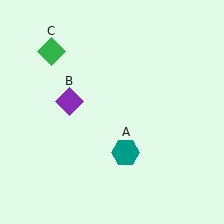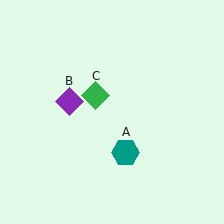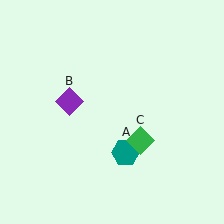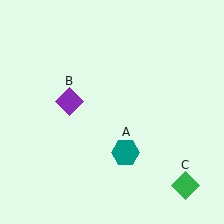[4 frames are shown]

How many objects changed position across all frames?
1 object changed position: green diamond (object C).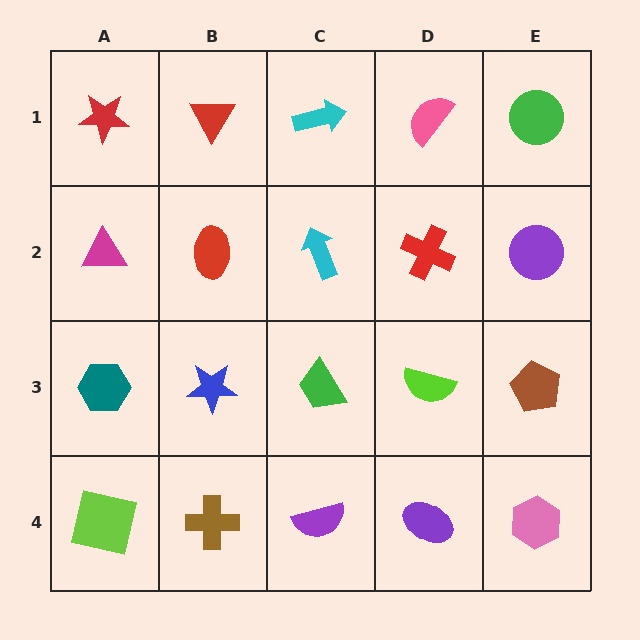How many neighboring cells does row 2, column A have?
3.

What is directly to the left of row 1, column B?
A red star.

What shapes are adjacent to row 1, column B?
A red ellipse (row 2, column B), a red star (row 1, column A), a cyan arrow (row 1, column C).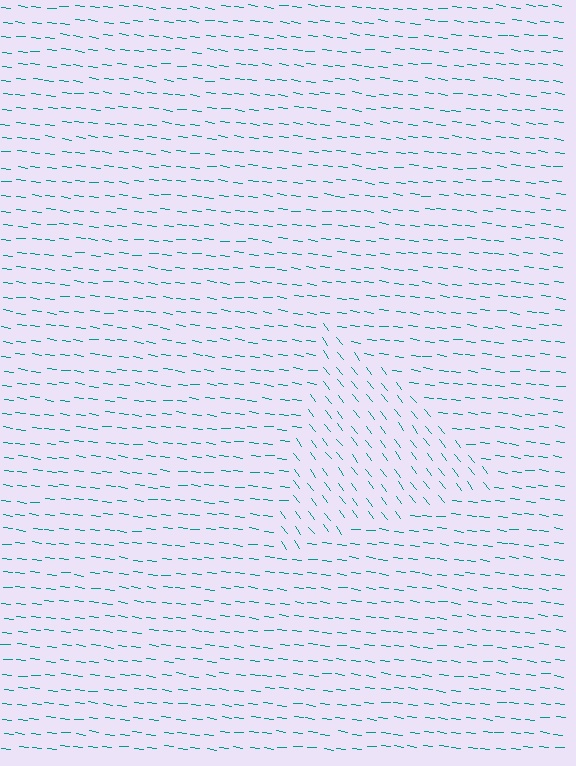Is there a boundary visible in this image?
Yes, there is a texture boundary formed by a change in line orientation.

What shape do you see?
I see a triangle.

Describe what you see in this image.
The image is filled with small teal line segments. A triangle region in the image has lines oriented differently from the surrounding lines, creating a visible texture boundary.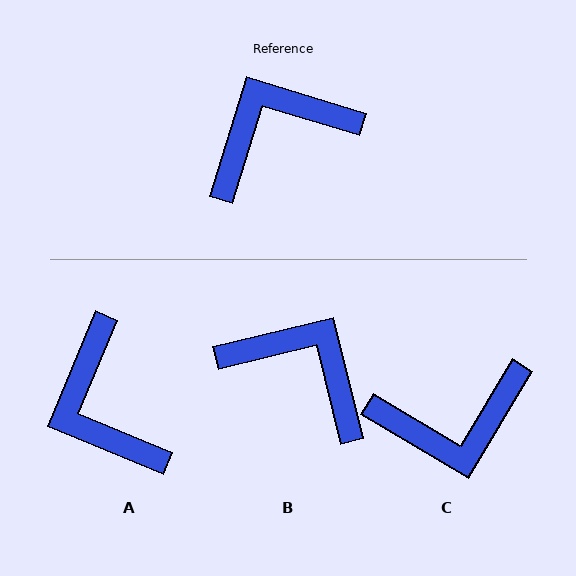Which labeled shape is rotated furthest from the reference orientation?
C, about 166 degrees away.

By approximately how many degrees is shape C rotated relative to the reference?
Approximately 166 degrees counter-clockwise.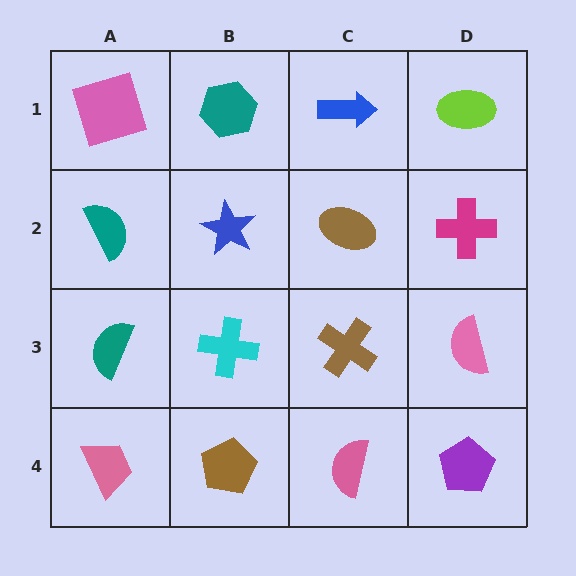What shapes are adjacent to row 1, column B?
A blue star (row 2, column B), a pink square (row 1, column A), a blue arrow (row 1, column C).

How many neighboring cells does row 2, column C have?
4.